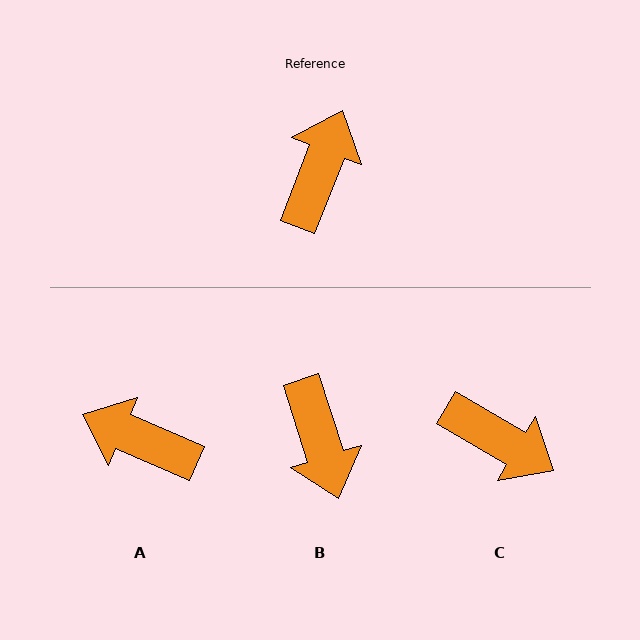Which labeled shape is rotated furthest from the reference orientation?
B, about 141 degrees away.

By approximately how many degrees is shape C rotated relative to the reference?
Approximately 99 degrees clockwise.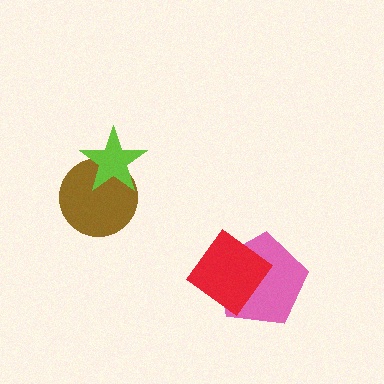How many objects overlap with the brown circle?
1 object overlaps with the brown circle.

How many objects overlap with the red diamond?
1 object overlaps with the red diamond.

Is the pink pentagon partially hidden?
Yes, it is partially covered by another shape.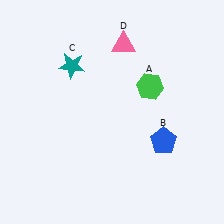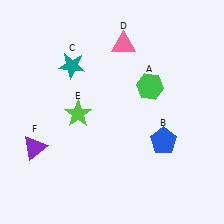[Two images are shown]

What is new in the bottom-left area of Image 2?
A lime star (E) was added in the bottom-left area of Image 2.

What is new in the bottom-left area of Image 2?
A purple triangle (F) was added in the bottom-left area of Image 2.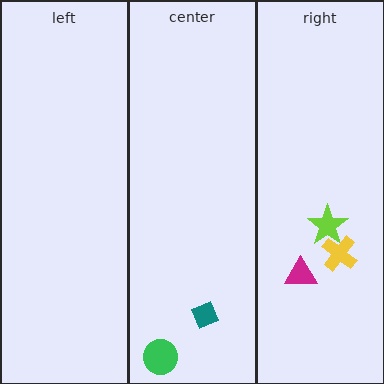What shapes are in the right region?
The lime star, the yellow cross, the magenta triangle.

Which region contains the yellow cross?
The right region.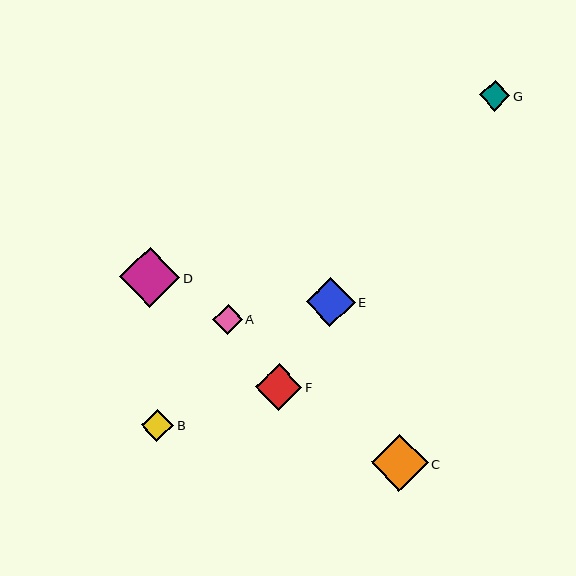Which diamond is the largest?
Diamond D is the largest with a size of approximately 61 pixels.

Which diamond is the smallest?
Diamond A is the smallest with a size of approximately 30 pixels.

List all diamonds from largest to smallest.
From largest to smallest: D, C, E, F, B, G, A.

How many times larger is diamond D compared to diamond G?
Diamond D is approximately 2.0 times the size of diamond G.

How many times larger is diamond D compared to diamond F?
Diamond D is approximately 1.3 times the size of diamond F.